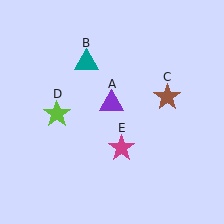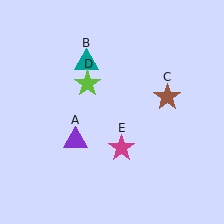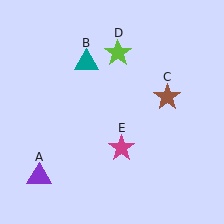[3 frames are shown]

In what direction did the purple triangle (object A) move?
The purple triangle (object A) moved down and to the left.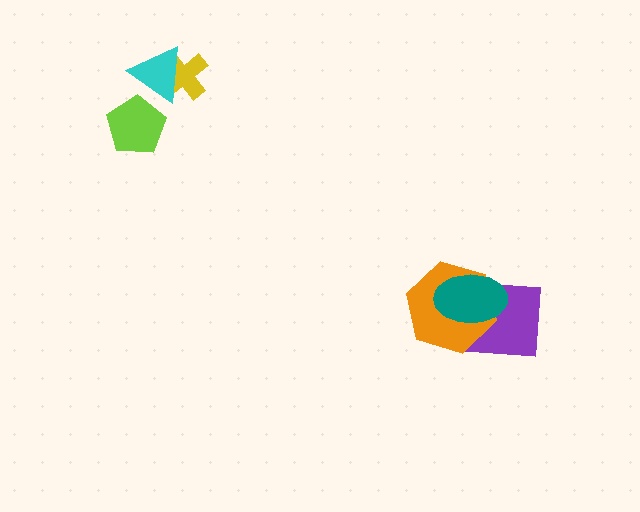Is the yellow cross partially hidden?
Yes, it is partially covered by another shape.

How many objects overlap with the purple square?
2 objects overlap with the purple square.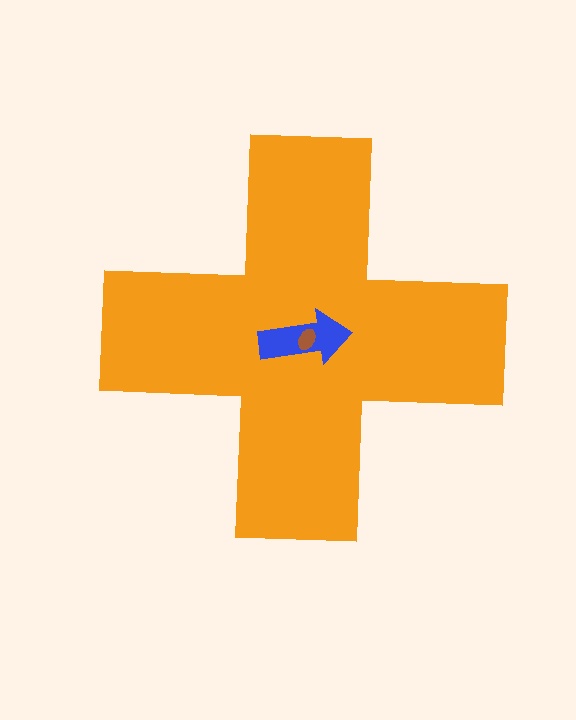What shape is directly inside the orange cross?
The blue arrow.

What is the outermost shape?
The orange cross.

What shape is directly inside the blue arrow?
The brown ellipse.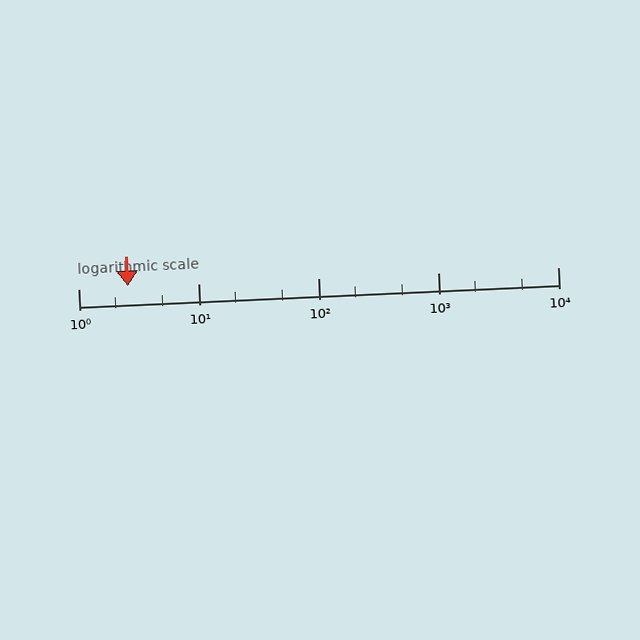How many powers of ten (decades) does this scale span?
The scale spans 4 decades, from 1 to 10000.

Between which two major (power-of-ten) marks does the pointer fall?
The pointer is between 1 and 10.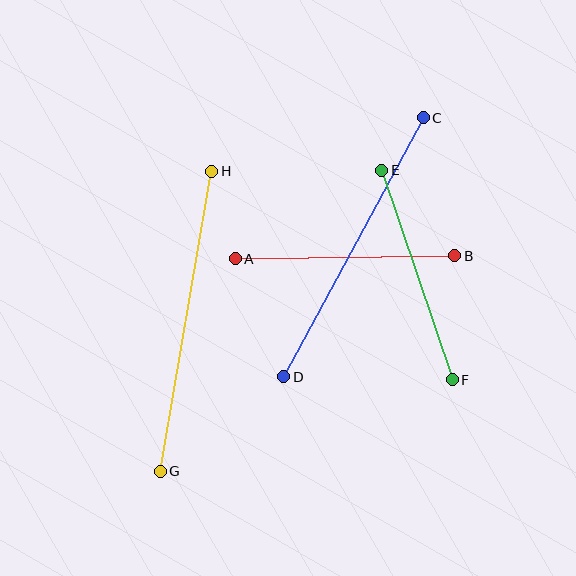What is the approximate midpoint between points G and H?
The midpoint is at approximately (186, 321) pixels.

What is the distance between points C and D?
The distance is approximately 294 pixels.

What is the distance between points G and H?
The distance is approximately 304 pixels.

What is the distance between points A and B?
The distance is approximately 219 pixels.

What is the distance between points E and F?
The distance is approximately 221 pixels.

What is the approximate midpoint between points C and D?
The midpoint is at approximately (353, 247) pixels.